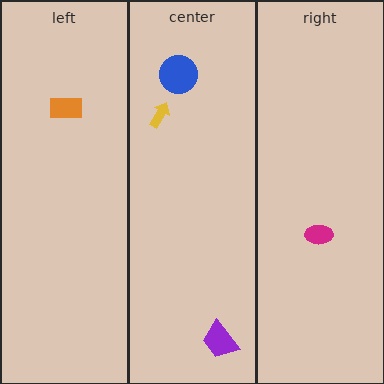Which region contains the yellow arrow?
The center region.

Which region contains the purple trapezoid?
The center region.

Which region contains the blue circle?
The center region.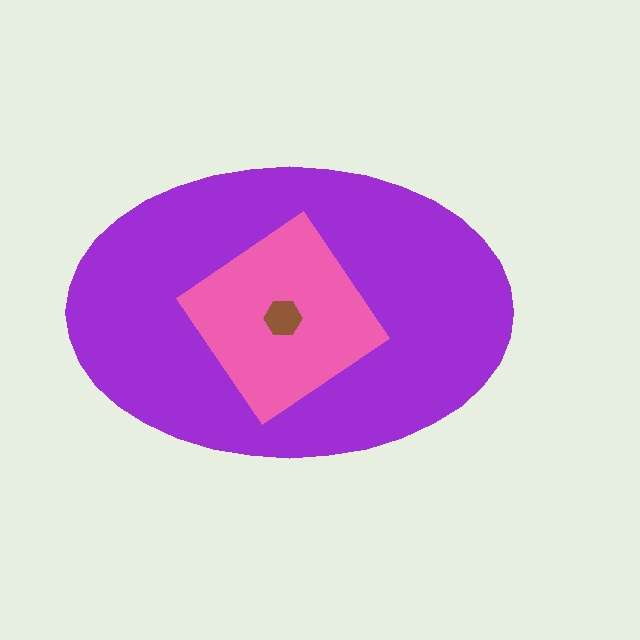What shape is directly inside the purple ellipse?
The pink diamond.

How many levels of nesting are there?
3.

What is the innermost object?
The brown hexagon.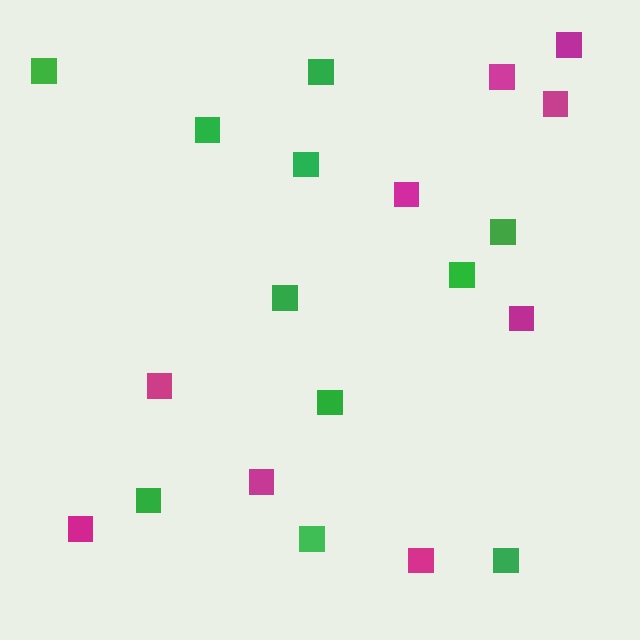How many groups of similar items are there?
There are 2 groups: one group of magenta squares (9) and one group of green squares (11).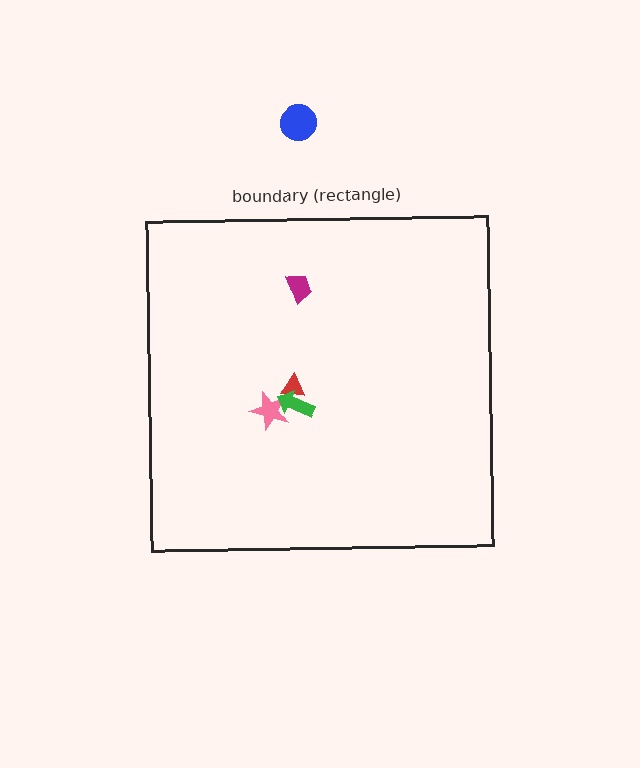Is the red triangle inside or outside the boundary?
Inside.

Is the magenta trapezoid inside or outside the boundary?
Inside.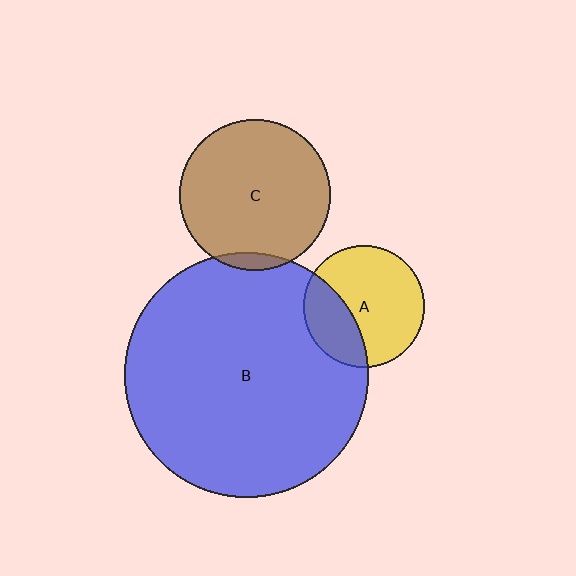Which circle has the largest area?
Circle B (blue).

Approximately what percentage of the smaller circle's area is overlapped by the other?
Approximately 30%.